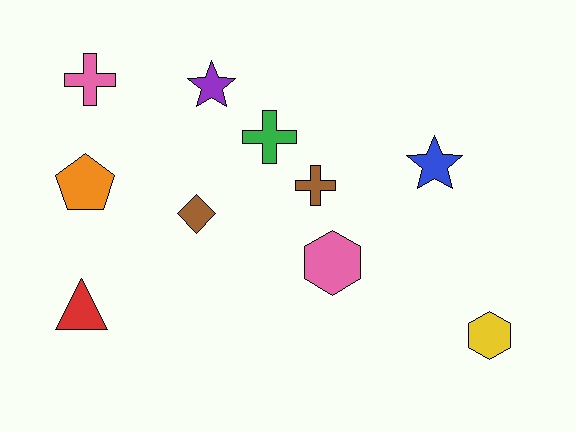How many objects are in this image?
There are 10 objects.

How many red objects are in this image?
There is 1 red object.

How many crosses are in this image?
There are 3 crosses.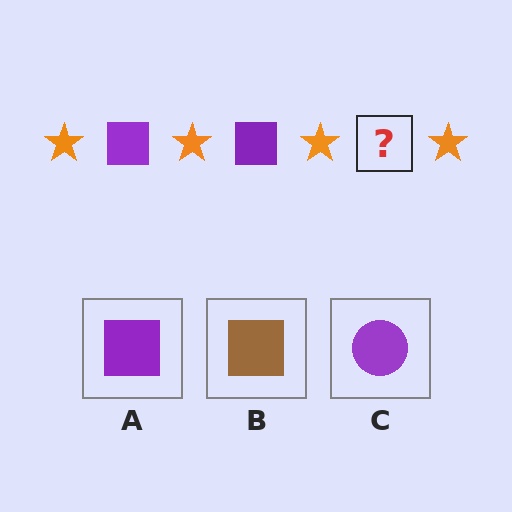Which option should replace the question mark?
Option A.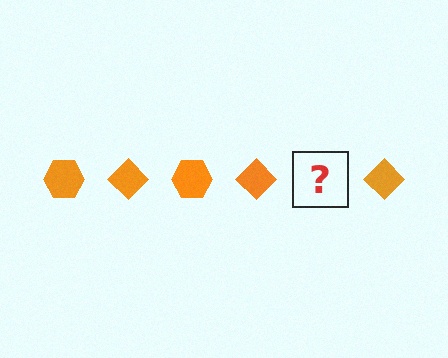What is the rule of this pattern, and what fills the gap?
The rule is that the pattern cycles through hexagon, diamond shapes in orange. The gap should be filled with an orange hexagon.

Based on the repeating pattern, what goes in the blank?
The blank should be an orange hexagon.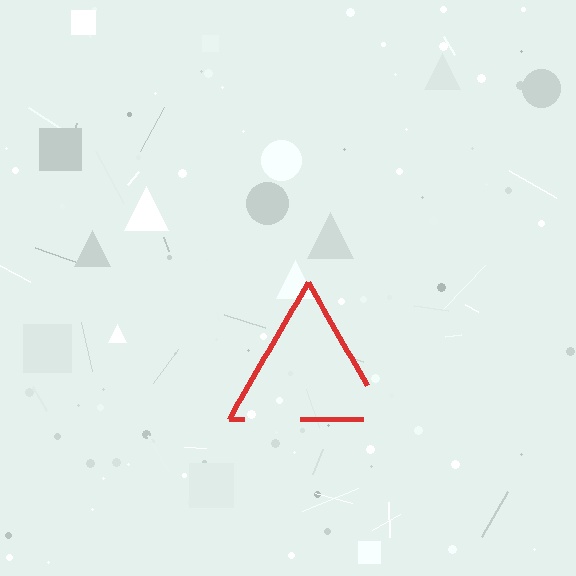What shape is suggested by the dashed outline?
The dashed outline suggests a triangle.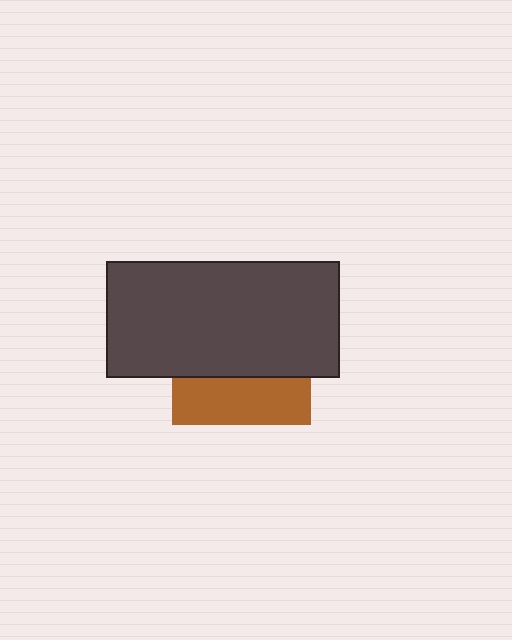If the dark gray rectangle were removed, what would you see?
You would see the complete brown square.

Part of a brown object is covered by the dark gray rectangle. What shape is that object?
It is a square.